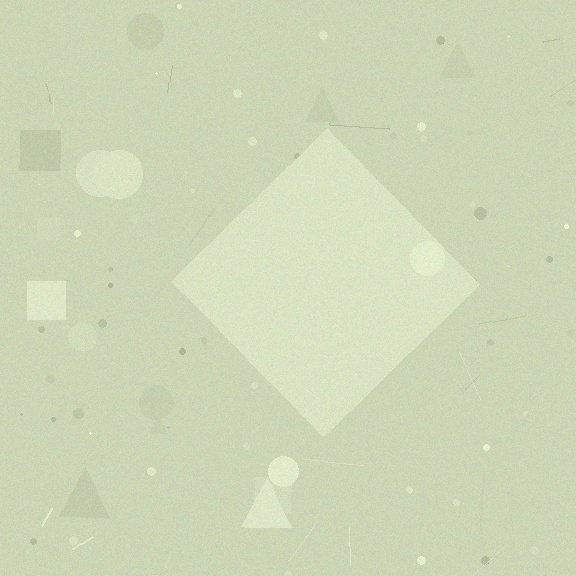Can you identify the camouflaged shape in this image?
The camouflaged shape is a diamond.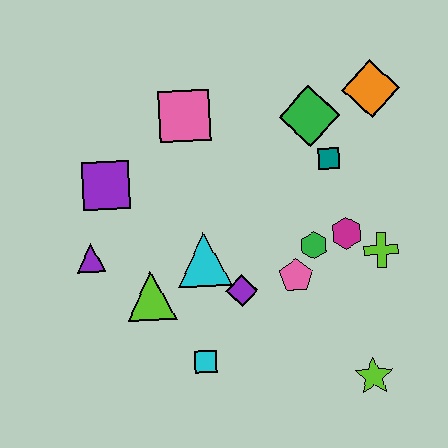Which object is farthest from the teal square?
The purple triangle is farthest from the teal square.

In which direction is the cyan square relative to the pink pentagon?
The cyan square is to the left of the pink pentagon.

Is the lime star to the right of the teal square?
Yes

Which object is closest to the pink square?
The purple square is closest to the pink square.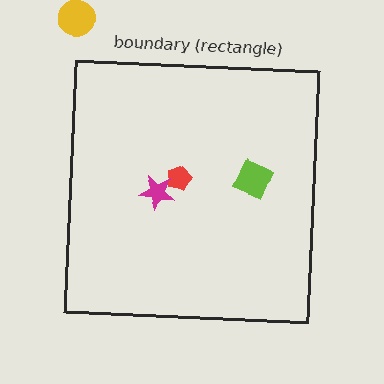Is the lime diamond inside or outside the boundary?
Inside.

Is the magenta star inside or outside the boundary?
Inside.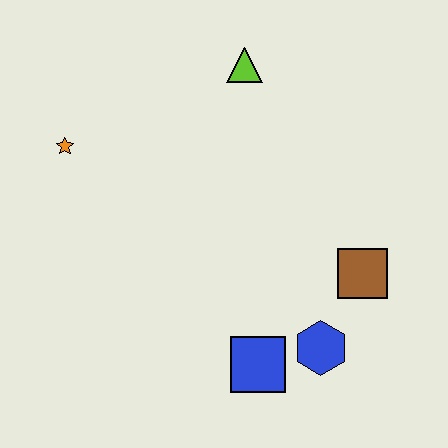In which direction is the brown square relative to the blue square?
The brown square is to the right of the blue square.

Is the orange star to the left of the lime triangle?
Yes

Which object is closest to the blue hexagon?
The blue square is closest to the blue hexagon.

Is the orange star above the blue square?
Yes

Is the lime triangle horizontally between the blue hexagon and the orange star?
Yes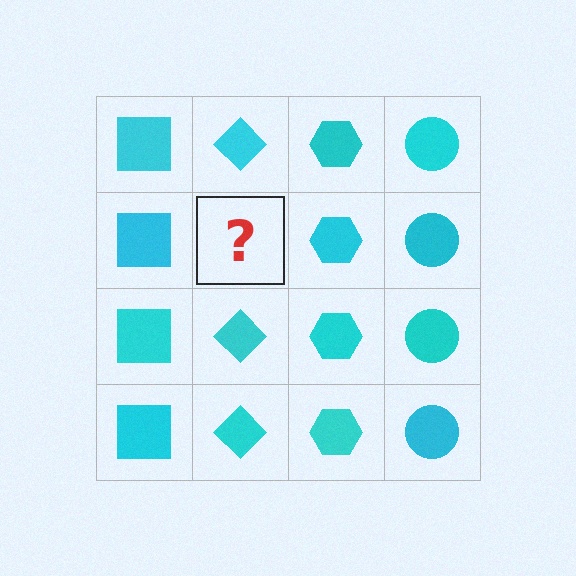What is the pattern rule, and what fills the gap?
The rule is that each column has a consistent shape. The gap should be filled with a cyan diamond.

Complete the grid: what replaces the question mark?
The question mark should be replaced with a cyan diamond.